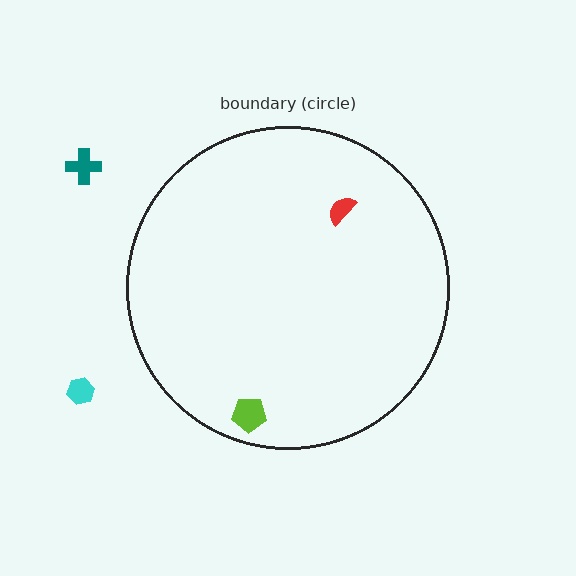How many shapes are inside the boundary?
2 inside, 2 outside.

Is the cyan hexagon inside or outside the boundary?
Outside.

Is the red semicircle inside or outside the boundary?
Inside.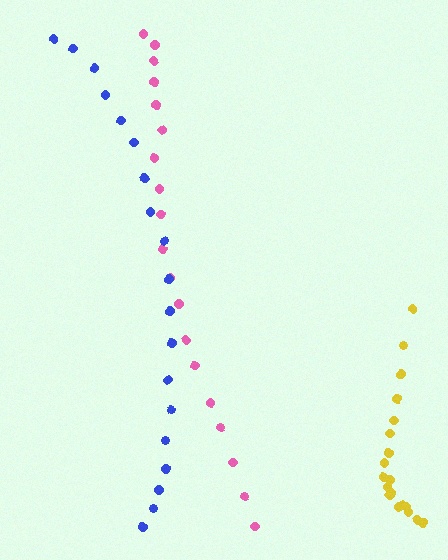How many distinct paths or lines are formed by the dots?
There are 3 distinct paths.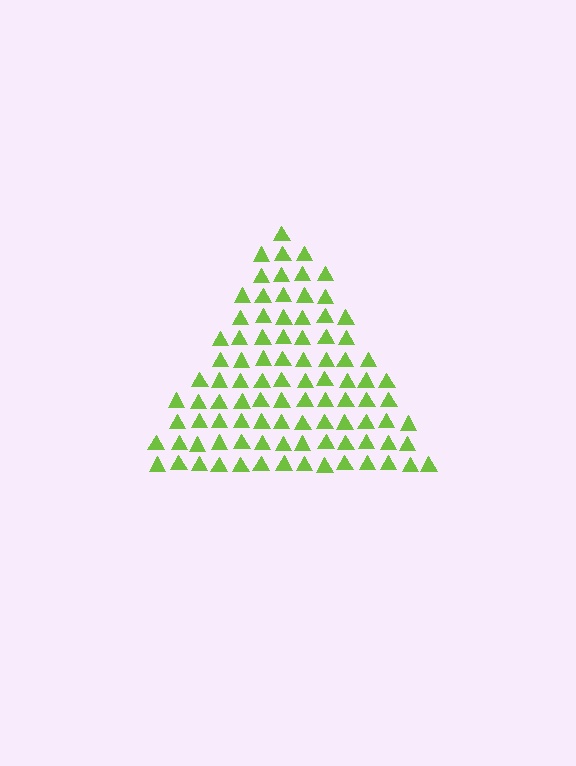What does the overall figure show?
The overall figure shows a triangle.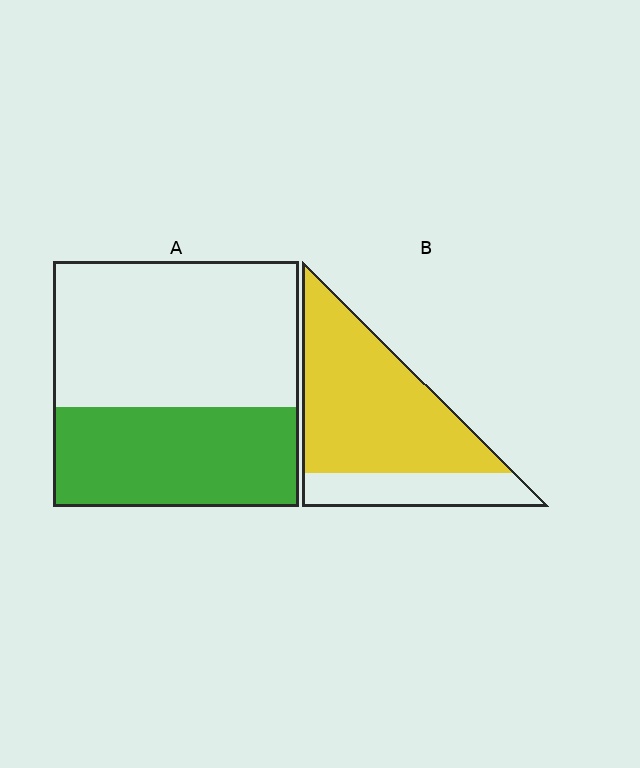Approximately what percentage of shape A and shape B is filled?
A is approximately 40% and B is approximately 75%.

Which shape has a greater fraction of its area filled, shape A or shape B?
Shape B.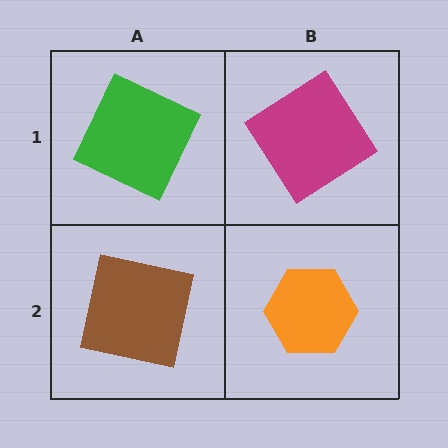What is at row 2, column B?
An orange hexagon.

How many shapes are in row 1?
2 shapes.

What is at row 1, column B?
A magenta diamond.